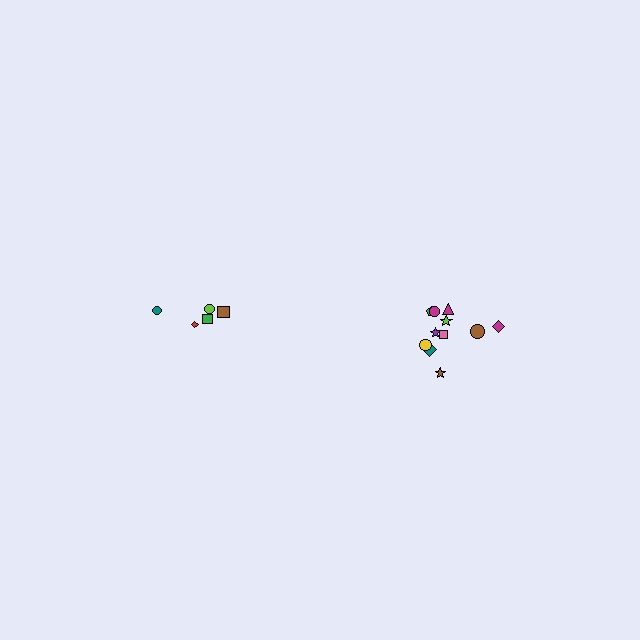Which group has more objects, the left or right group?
The right group.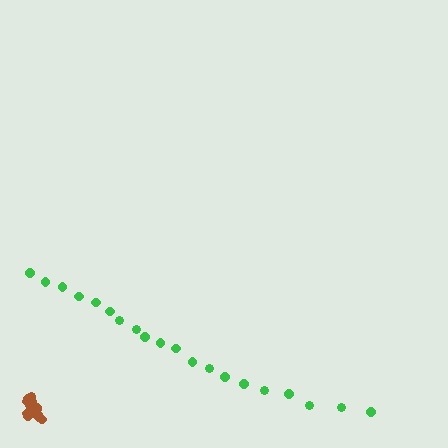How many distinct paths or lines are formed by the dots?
There are 2 distinct paths.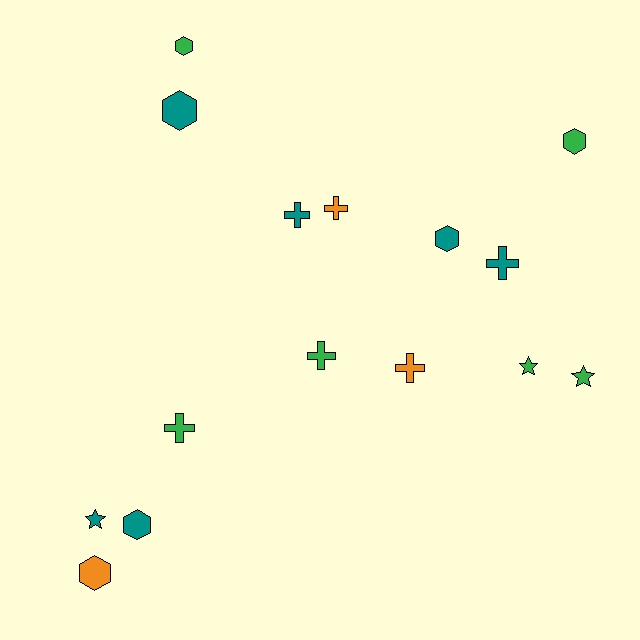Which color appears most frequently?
Teal, with 6 objects.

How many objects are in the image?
There are 15 objects.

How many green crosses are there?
There are 2 green crosses.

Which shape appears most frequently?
Cross, with 6 objects.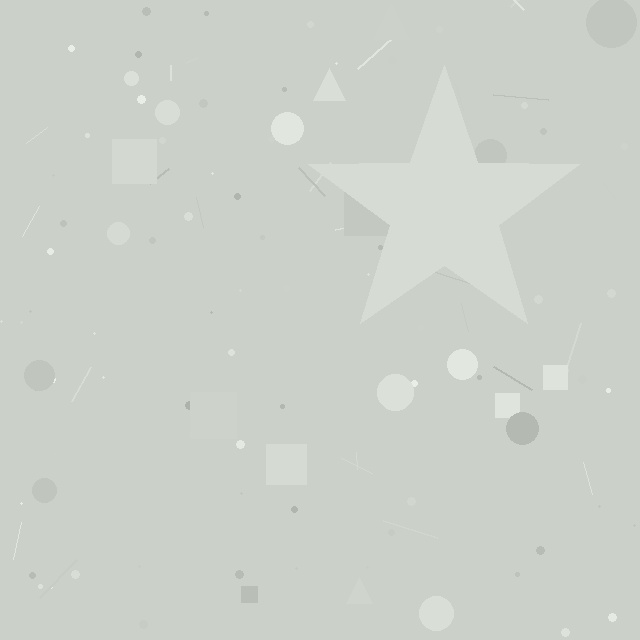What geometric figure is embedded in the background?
A star is embedded in the background.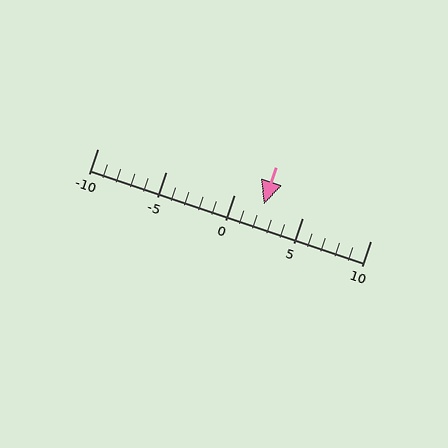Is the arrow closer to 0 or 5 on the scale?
The arrow is closer to 0.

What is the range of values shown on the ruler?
The ruler shows values from -10 to 10.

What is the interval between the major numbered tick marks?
The major tick marks are spaced 5 units apart.